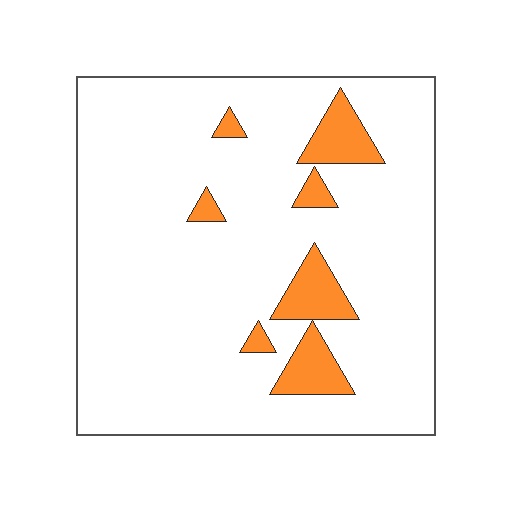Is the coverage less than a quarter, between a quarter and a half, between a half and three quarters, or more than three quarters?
Less than a quarter.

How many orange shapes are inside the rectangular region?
7.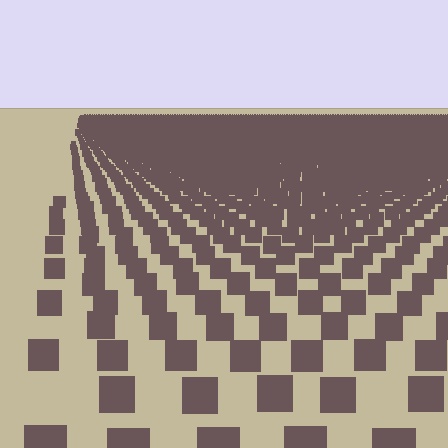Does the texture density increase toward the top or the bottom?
Density increases toward the top.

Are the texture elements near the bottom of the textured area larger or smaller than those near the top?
Larger. Near the bottom, elements are closer to the viewer and appear at a bigger on-screen size.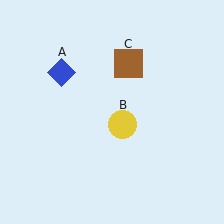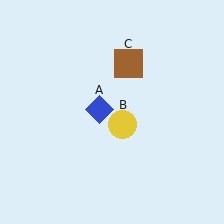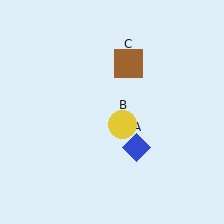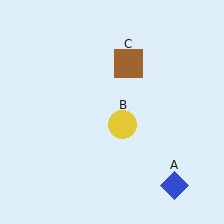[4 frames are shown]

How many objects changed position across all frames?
1 object changed position: blue diamond (object A).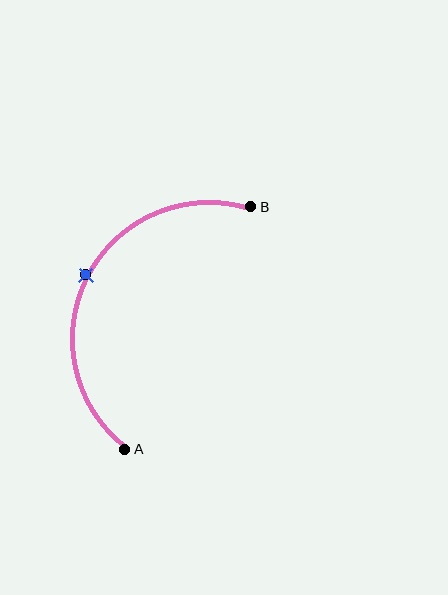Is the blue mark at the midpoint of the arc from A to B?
Yes. The blue mark lies on the arc at equal arc-length from both A and B — it is the arc midpoint.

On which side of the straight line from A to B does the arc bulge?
The arc bulges to the left of the straight line connecting A and B.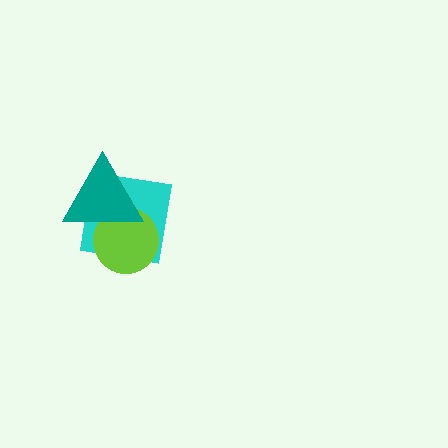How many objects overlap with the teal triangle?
2 objects overlap with the teal triangle.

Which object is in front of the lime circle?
The teal triangle is in front of the lime circle.